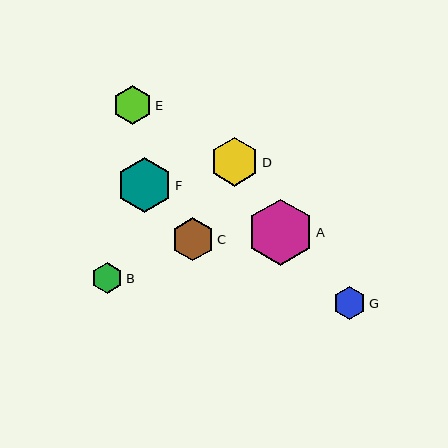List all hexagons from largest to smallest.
From largest to smallest: A, F, D, C, E, G, B.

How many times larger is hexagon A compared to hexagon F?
Hexagon A is approximately 1.2 times the size of hexagon F.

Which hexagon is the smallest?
Hexagon B is the smallest with a size of approximately 31 pixels.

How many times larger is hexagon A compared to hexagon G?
Hexagon A is approximately 2.0 times the size of hexagon G.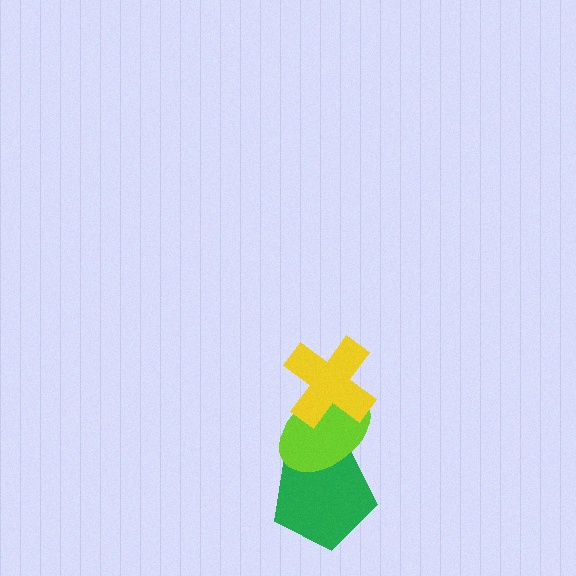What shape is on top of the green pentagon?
The lime ellipse is on top of the green pentagon.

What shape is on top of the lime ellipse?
The yellow cross is on top of the lime ellipse.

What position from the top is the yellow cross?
The yellow cross is 1st from the top.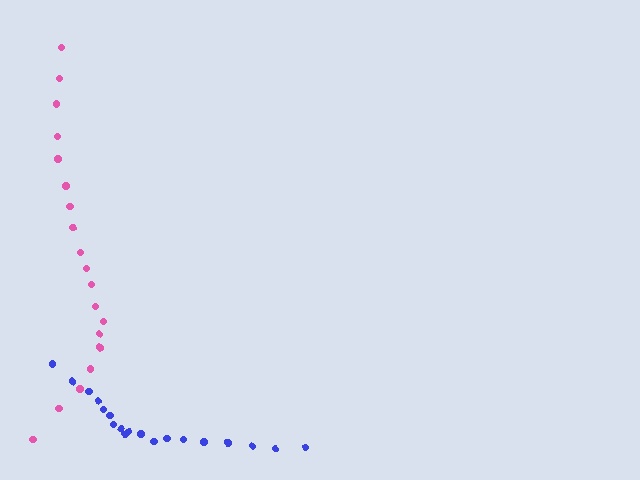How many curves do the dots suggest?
There are 2 distinct paths.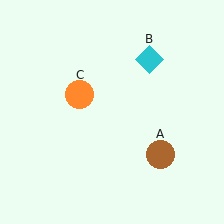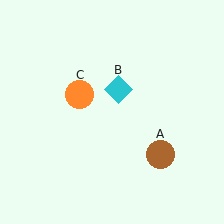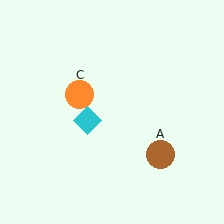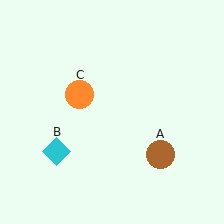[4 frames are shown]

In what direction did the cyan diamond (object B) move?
The cyan diamond (object B) moved down and to the left.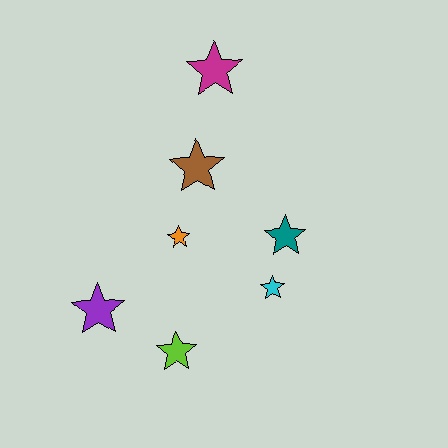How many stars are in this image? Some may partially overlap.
There are 7 stars.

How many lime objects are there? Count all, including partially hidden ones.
There is 1 lime object.